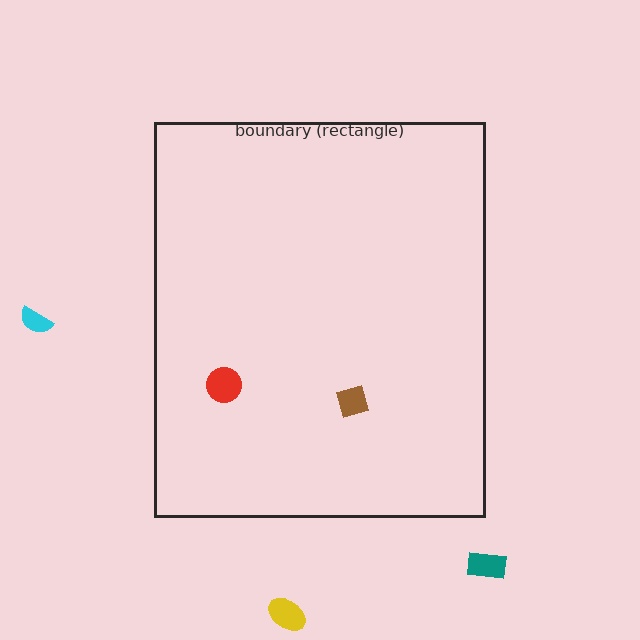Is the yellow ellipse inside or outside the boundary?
Outside.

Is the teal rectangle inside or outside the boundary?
Outside.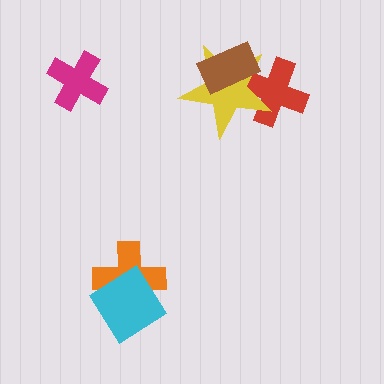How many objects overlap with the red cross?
2 objects overlap with the red cross.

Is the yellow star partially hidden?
Yes, it is partially covered by another shape.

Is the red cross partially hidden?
Yes, it is partially covered by another shape.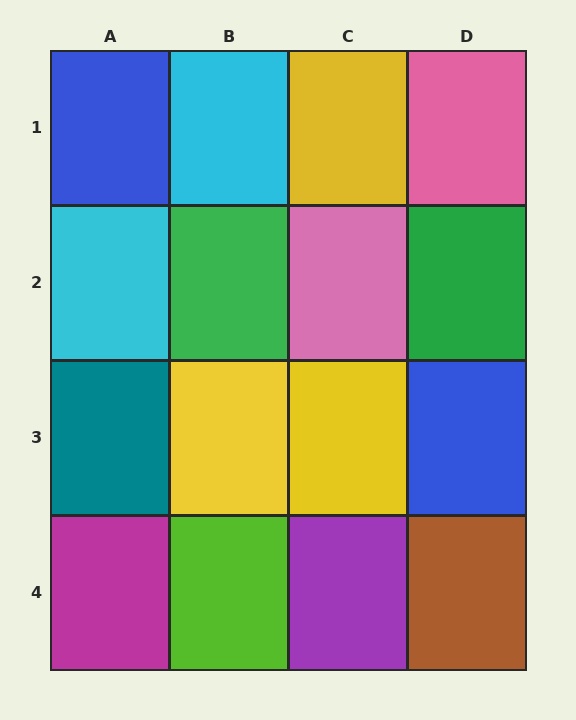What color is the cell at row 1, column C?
Yellow.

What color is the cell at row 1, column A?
Blue.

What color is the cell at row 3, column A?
Teal.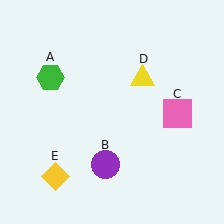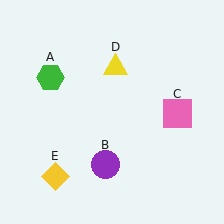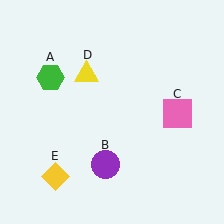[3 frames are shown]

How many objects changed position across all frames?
1 object changed position: yellow triangle (object D).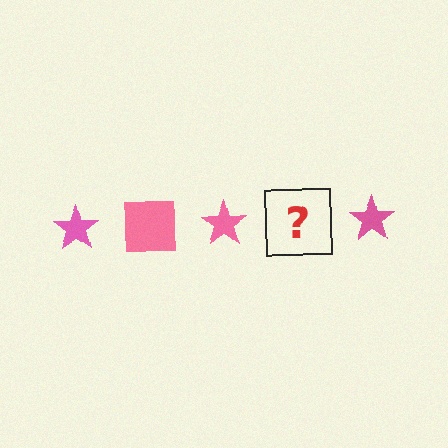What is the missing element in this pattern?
The missing element is a pink square.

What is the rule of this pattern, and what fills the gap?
The rule is that the pattern cycles through star, square shapes in pink. The gap should be filled with a pink square.